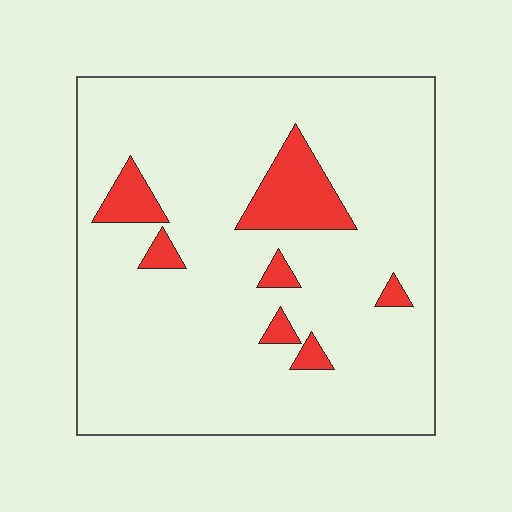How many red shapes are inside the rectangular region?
7.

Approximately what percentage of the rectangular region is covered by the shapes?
Approximately 10%.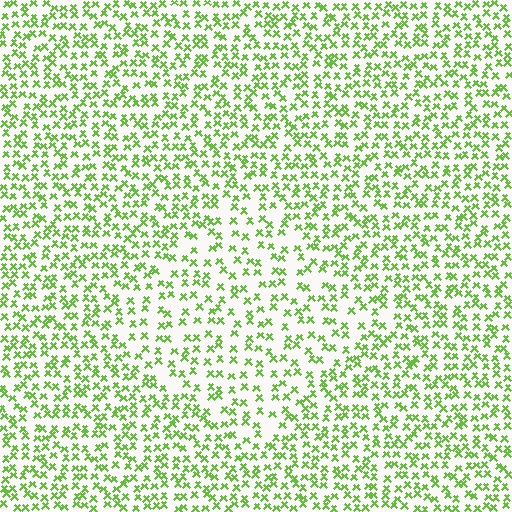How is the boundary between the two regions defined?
The boundary is defined by a change in element density (approximately 1.6x ratio). All elements are the same color, size, and shape.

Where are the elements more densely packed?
The elements are more densely packed outside the diamond boundary.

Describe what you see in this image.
The image contains small lime elements arranged at two different densities. A diamond-shaped region is visible where the elements are less densely packed than the surrounding area.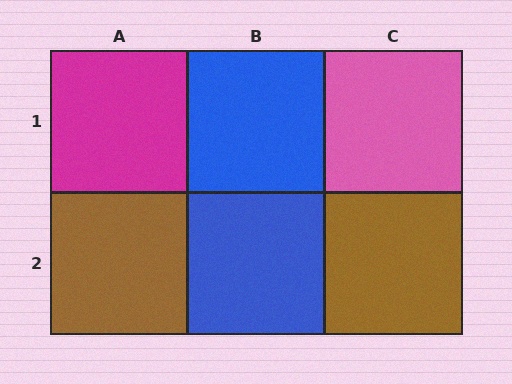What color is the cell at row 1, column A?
Magenta.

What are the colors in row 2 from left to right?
Brown, blue, brown.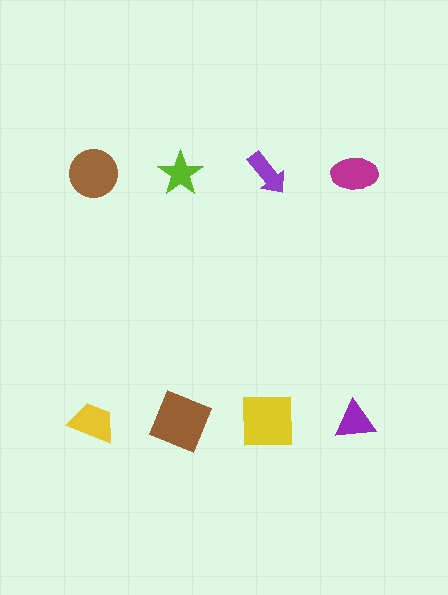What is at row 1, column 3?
A purple arrow.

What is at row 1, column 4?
A magenta ellipse.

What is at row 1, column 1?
A brown circle.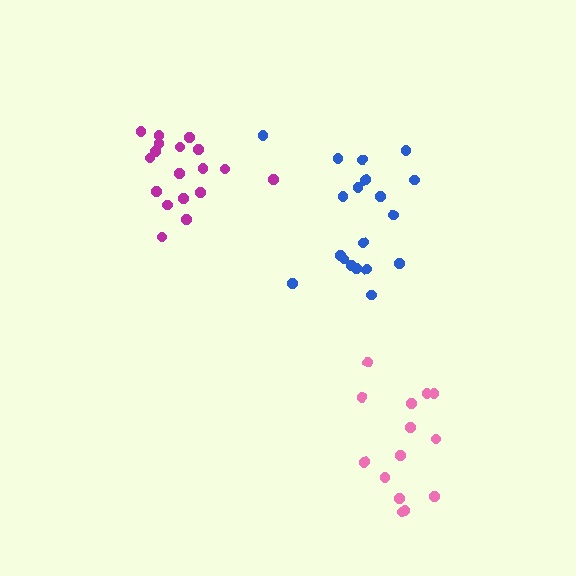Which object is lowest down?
The pink cluster is bottommost.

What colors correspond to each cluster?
The clusters are colored: blue, magenta, pink.